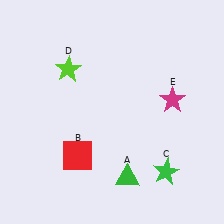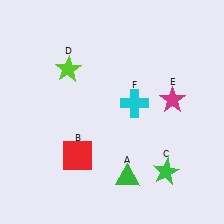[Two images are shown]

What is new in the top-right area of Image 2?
A cyan cross (F) was added in the top-right area of Image 2.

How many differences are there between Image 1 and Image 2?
There is 1 difference between the two images.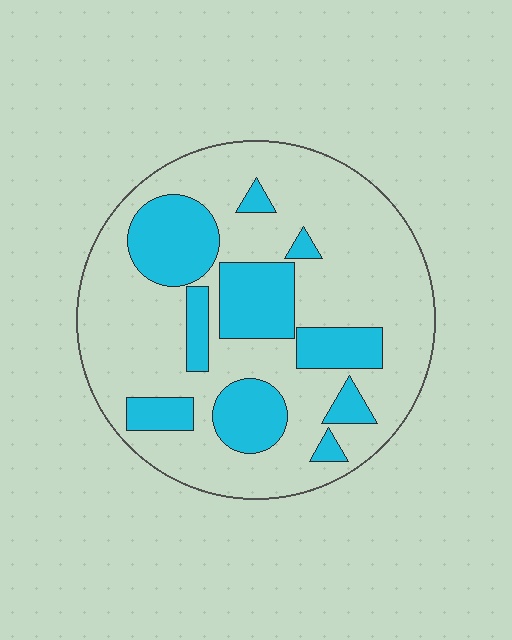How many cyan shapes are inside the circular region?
10.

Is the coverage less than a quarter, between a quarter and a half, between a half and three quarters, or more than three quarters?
Between a quarter and a half.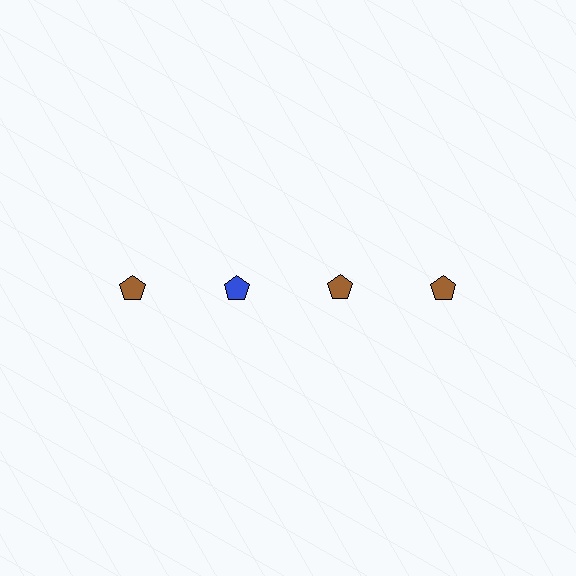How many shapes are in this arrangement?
There are 4 shapes arranged in a grid pattern.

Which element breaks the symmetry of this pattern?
The blue pentagon in the top row, second from left column breaks the symmetry. All other shapes are brown pentagons.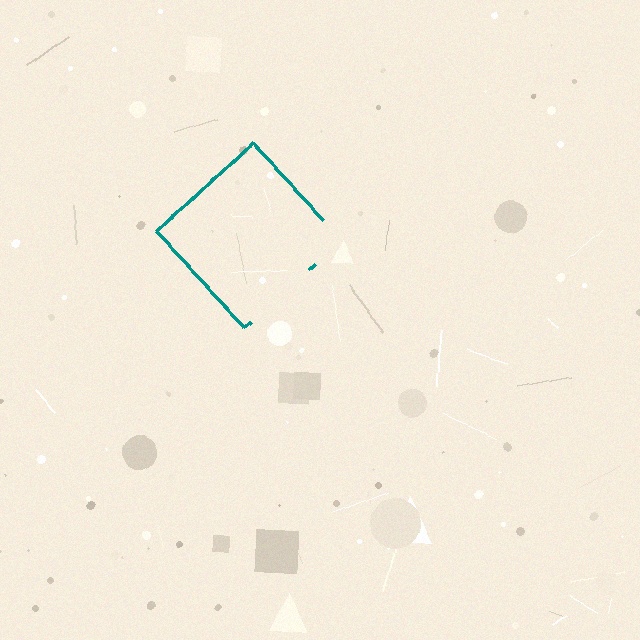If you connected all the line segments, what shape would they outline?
They would outline a diamond.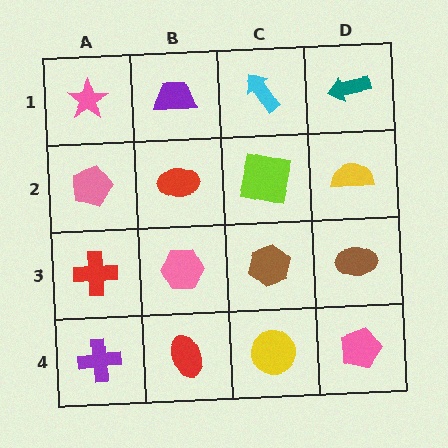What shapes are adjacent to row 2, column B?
A purple trapezoid (row 1, column B), a pink hexagon (row 3, column B), a pink pentagon (row 2, column A), a lime square (row 2, column C).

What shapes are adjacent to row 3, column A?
A pink pentagon (row 2, column A), a purple cross (row 4, column A), a pink hexagon (row 3, column B).